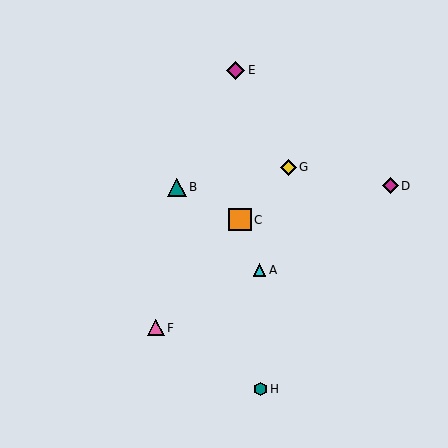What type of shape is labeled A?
Shape A is a cyan triangle.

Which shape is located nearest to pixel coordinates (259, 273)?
The cyan triangle (labeled A) at (260, 270) is nearest to that location.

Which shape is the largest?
The orange square (labeled C) is the largest.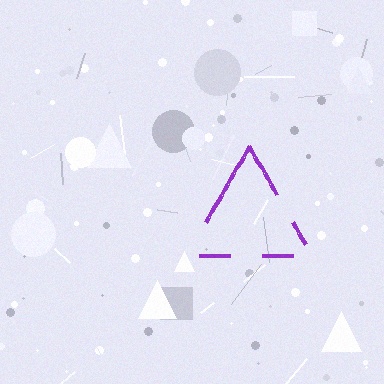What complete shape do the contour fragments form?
The contour fragments form a triangle.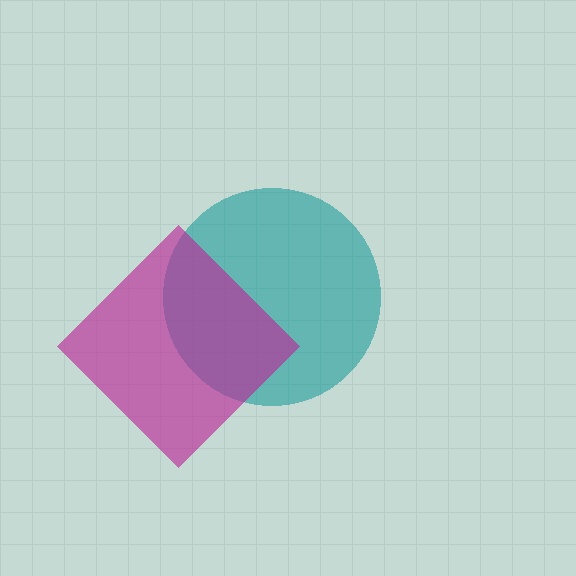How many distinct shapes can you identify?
There are 2 distinct shapes: a teal circle, a magenta diamond.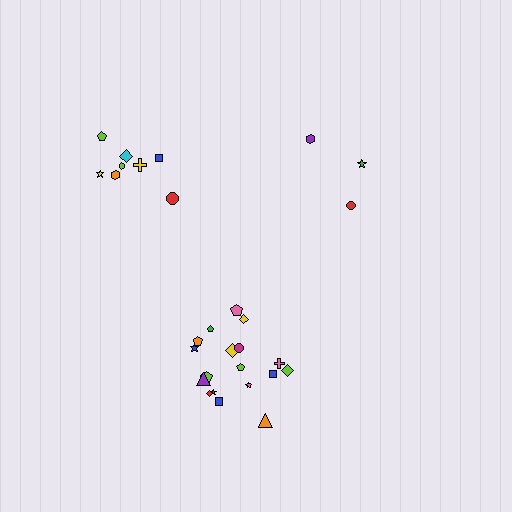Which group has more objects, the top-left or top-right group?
The top-left group.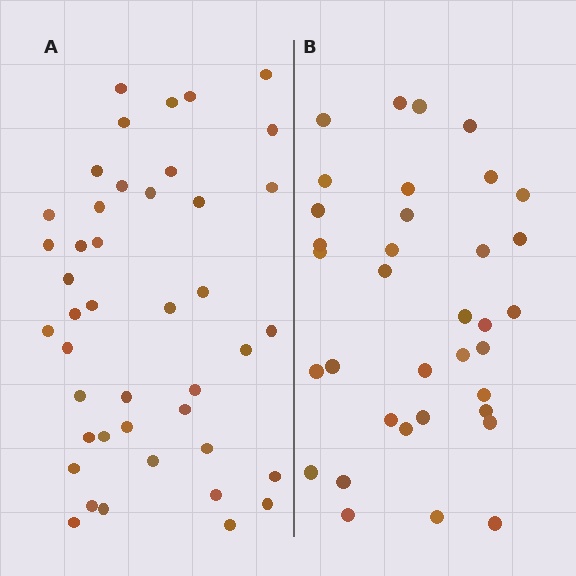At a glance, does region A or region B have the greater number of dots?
Region A (the left region) has more dots.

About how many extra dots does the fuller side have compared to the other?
Region A has roughly 8 or so more dots than region B.